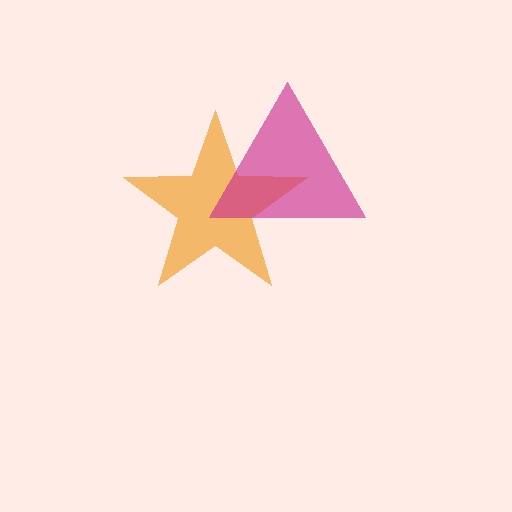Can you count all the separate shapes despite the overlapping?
Yes, there are 2 separate shapes.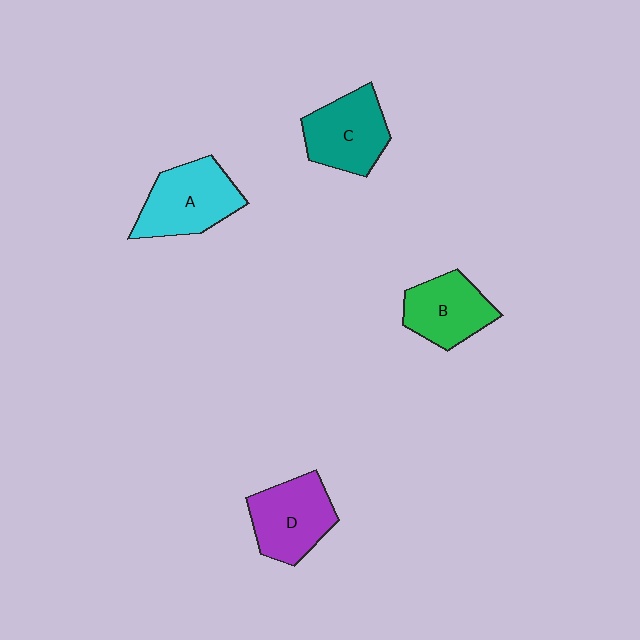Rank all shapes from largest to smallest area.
From largest to smallest: A (cyan), D (purple), C (teal), B (green).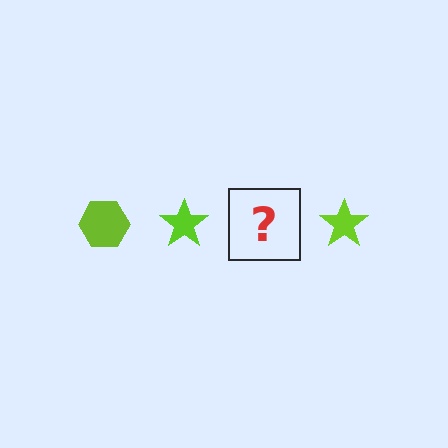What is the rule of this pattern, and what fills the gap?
The rule is that the pattern cycles through hexagon, star shapes in lime. The gap should be filled with a lime hexagon.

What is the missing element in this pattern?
The missing element is a lime hexagon.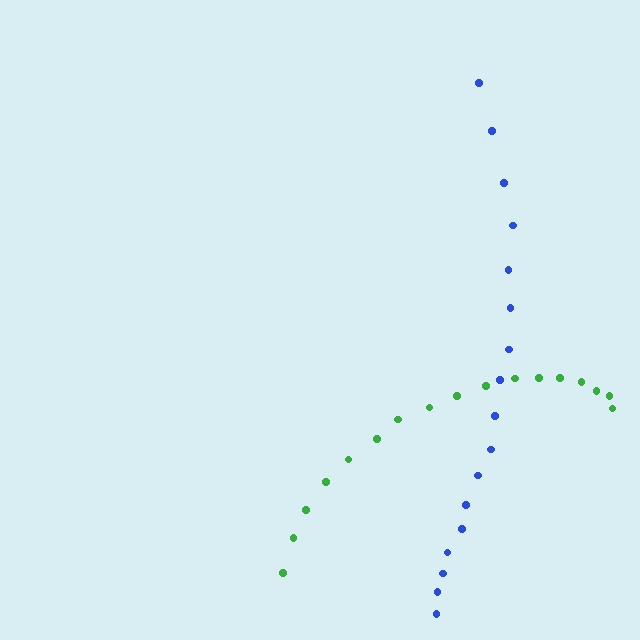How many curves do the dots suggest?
There are 2 distinct paths.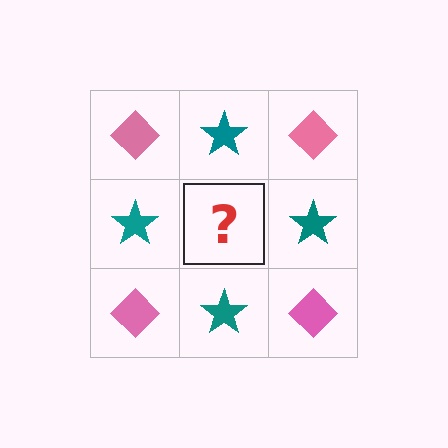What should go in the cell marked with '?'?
The missing cell should contain a pink diamond.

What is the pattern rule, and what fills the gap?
The rule is that it alternates pink diamond and teal star in a checkerboard pattern. The gap should be filled with a pink diamond.